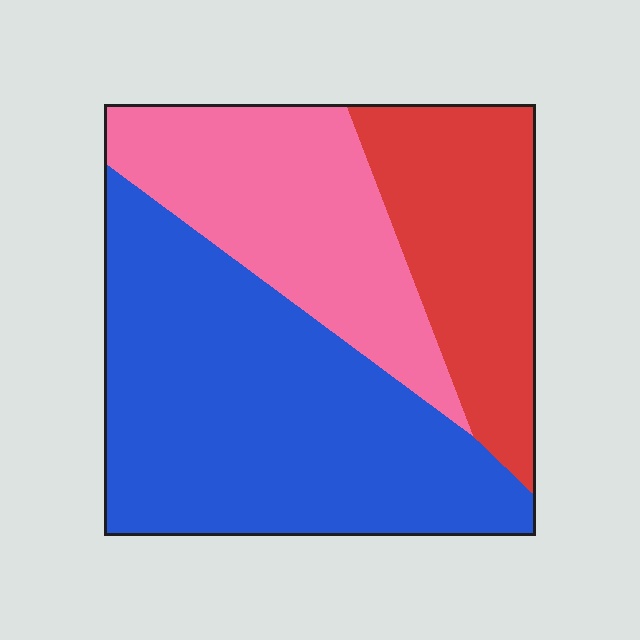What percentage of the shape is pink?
Pink covers 27% of the shape.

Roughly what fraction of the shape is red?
Red takes up about one quarter (1/4) of the shape.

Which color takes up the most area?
Blue, at roughly 50%.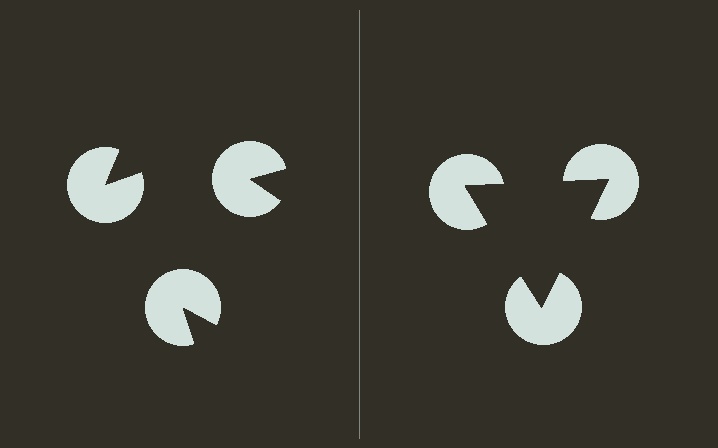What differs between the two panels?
The pac-man discs are positioned identically on both sides; only the wedge orientations differ. On the right they align to a triangle; on the left they are misaligned.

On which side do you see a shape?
An illusory triangle appears on the right side. On the left side the wedge cuts are rotated, so no coherent shape forms.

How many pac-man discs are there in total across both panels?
6 — 3 on each side.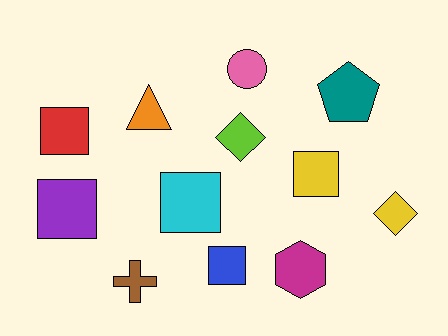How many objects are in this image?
There are 12 objects.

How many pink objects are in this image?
There is 1 pink object.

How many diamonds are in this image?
There are 2 diamonds.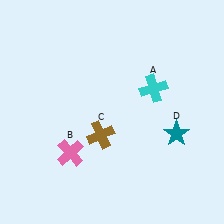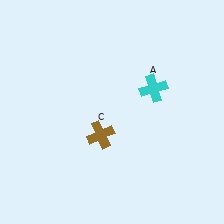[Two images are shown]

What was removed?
The teal star (D), the pink cross (B) were removed in Image 2.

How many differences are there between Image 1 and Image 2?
There are 2 differences between the two images.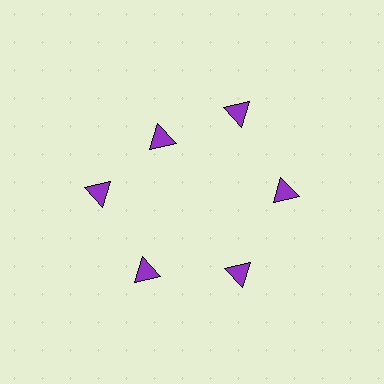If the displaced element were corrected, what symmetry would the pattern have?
It would have 6-fold rotational symmetry — the pattern would map onto itself every 60 degrees.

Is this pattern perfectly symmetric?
No. The 6 purple triangles are arranged in a ring, but one element near the 11 o'clock position is pulled inward toward the center, breaking the 6-fold rotational symmetry.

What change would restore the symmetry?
The symmetry would be restored by moving it outward, back onto the ring so that all 6 triangles sit at equal angles and equal distance from the center.